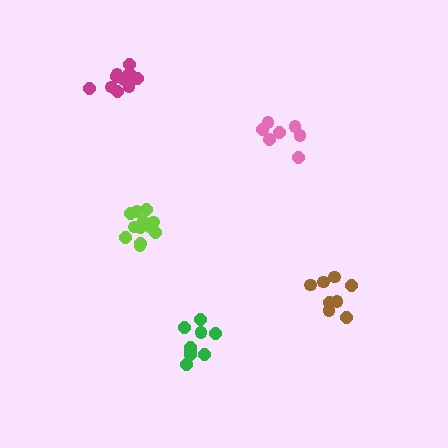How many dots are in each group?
Group 1: 7 dots, Group 2: 9 dots, Group 3: 12 dots, Group 4: 10 dots, Group 5: 8 dots (46 total).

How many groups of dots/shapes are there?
There are 5 groups.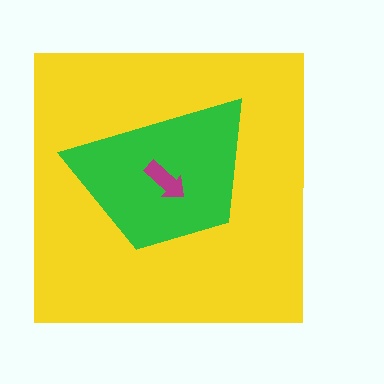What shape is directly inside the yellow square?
The green trapezoid.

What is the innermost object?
The magenta arrow.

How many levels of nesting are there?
3.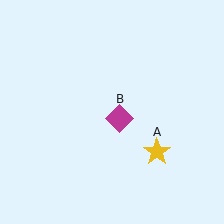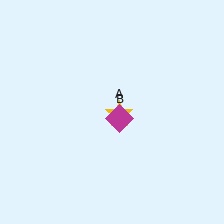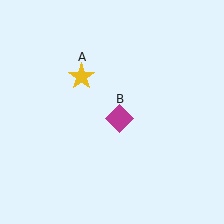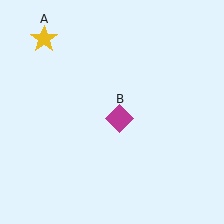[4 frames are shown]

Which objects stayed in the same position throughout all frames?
Magenta diamond (object B) remained stationary.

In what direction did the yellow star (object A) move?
The yellow star (object A) moved up and to the left.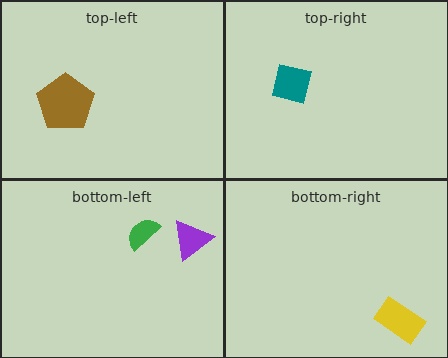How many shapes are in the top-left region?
1.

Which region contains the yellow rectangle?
The bottom-right region.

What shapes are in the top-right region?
The teal square.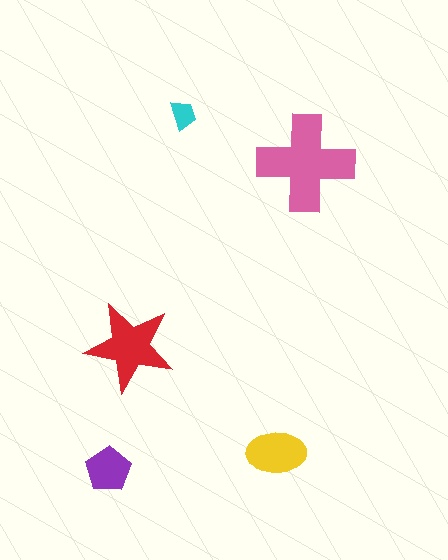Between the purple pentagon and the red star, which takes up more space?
The red star.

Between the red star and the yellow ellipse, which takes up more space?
The red star.